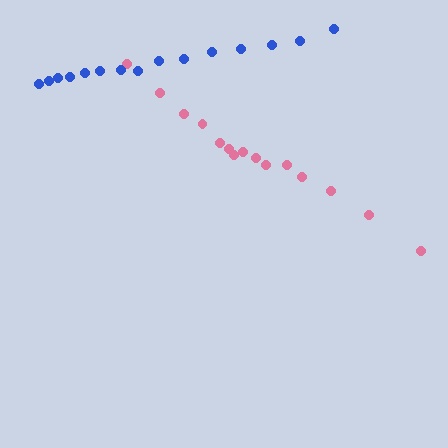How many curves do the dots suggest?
There are 2 distinct paths.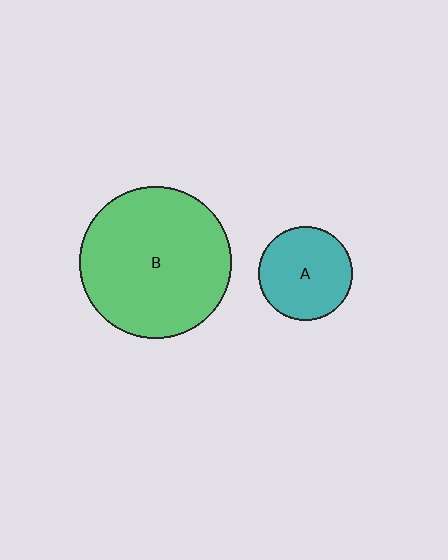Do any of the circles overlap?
No, none of the circles overlap.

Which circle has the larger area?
Circle B (green).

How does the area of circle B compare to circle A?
Approximately 2.6 times.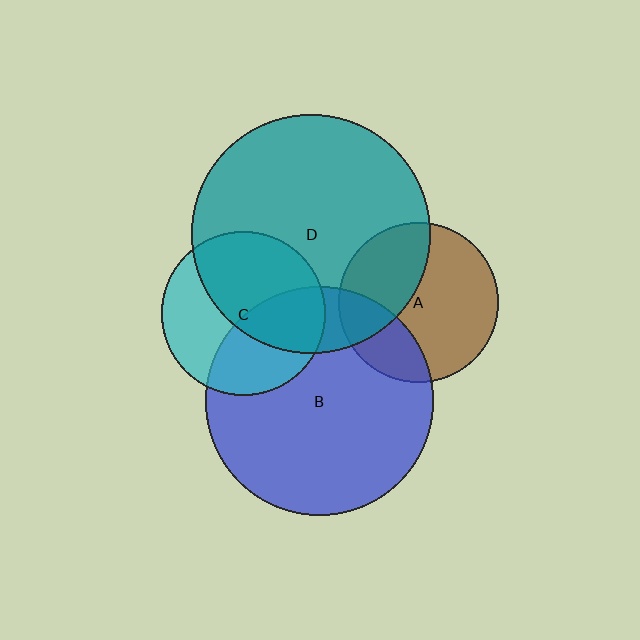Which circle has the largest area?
Circle D (teal).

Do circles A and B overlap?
Yes.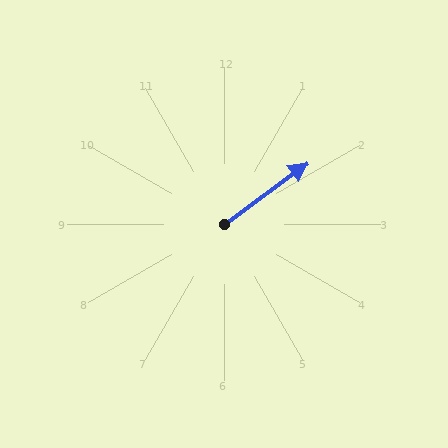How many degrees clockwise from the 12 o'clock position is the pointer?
Approximately 53 degrees.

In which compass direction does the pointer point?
Northeast.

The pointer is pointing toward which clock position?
Roughly 2 o'clock.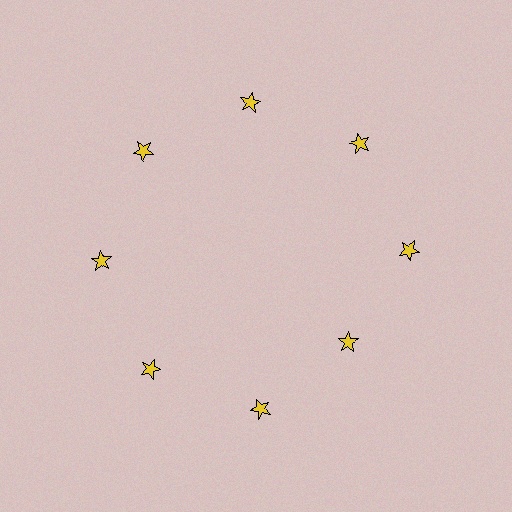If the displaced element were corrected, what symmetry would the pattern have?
It would have 8-fold rotational symmetry — the pattern would map onto itself every 45 degrees.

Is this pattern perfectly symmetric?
No. The 8 yellow stars are arranged in a ring, but one element near the 4 o'clock position is pulled inward toward the center, breaking the 8-fold rotational symmetry.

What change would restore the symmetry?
The symmetry would be restored by moving it outward, back onto the ring so that all 8 stars sit at equal angles and equal distance from the center.